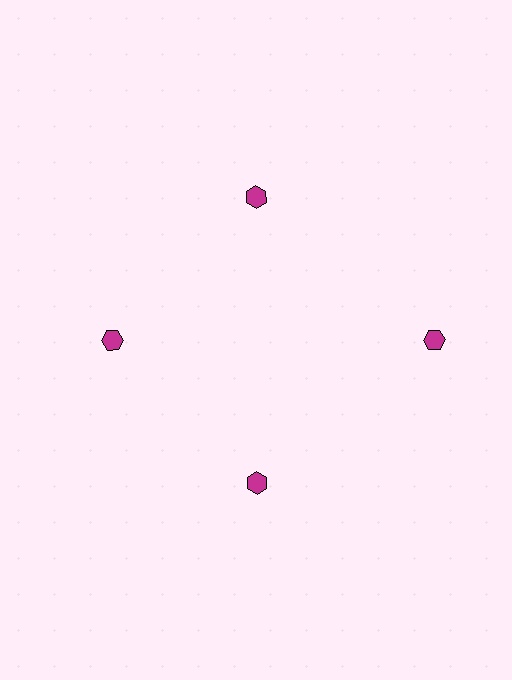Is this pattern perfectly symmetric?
No. The 4 magenta hexagons are arranged in a ring, but one element near the 3 o'clock position is pushed outward from the center, breaking the 4-fold rotational symmetry.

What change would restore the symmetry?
The symmetry would be restored by moving it inward, back onto the ring so that all 4 hexagons sit at equal angles and equal distance from the center.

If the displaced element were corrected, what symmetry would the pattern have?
It would have 4-fold rotational symmetry — the pattern would map onto itself every 90 degrees.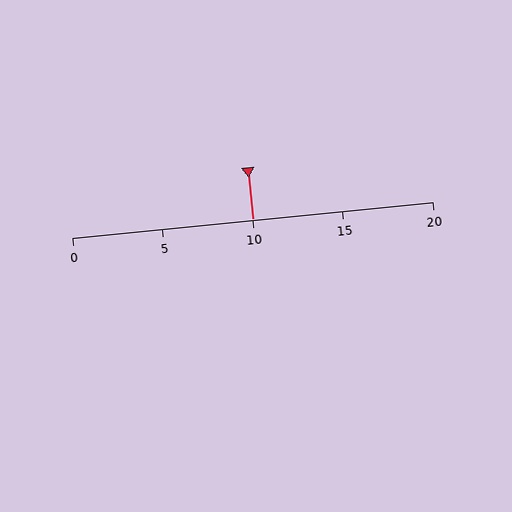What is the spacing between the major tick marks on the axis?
The major ticks are spaced 5 apart.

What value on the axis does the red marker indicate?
The marker indicates approximately 10.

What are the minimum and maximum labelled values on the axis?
The axis runs from 0 to 20.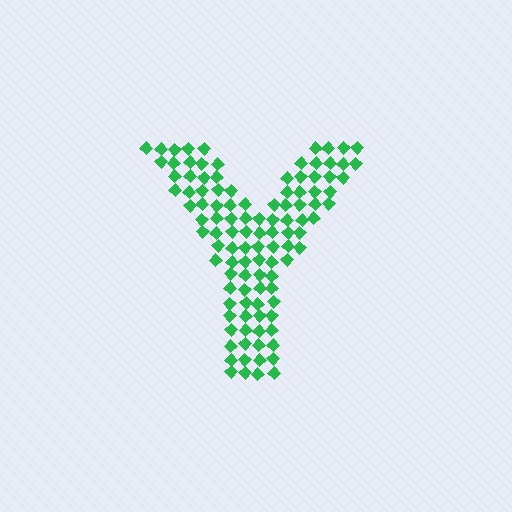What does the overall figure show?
The overall figure shows the letter Y.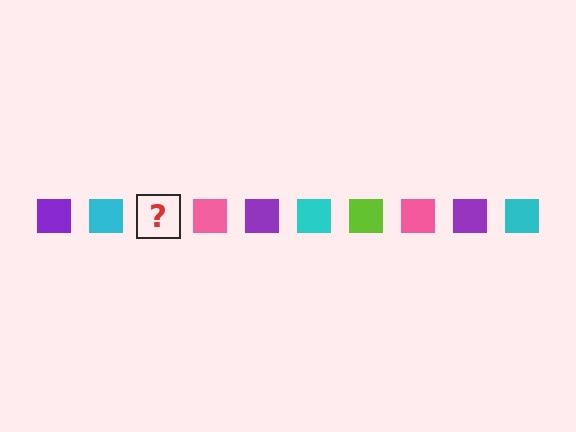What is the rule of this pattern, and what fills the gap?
The rule is that the pattern cycles through purple, cyan, lime, pink squares. The gap should be filled with a lime square.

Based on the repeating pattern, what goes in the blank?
The blank should be a lime square.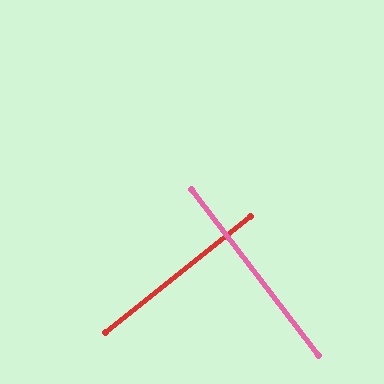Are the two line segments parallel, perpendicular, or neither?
Perpendicular — they meet at approximately 89°.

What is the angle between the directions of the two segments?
Approximately 89 degrees.